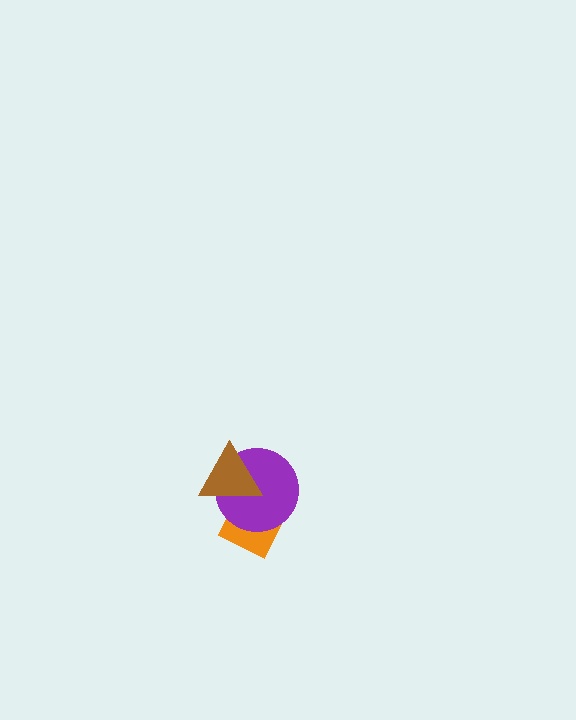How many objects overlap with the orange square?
2 objects overlap with the orange square.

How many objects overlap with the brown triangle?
2 objects overlap with the brown triangle.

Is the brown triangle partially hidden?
No, no other shape covers it.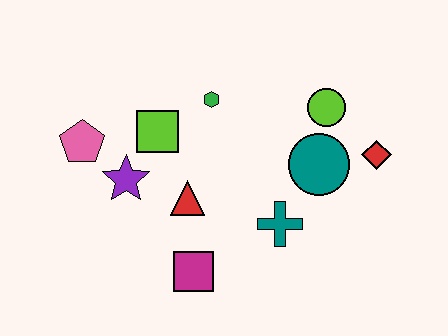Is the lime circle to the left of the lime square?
No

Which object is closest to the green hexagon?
The lime square is closest to the green hexagon.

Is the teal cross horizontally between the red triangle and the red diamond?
Yes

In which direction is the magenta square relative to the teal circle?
The magenta square is to the left of the teal circle.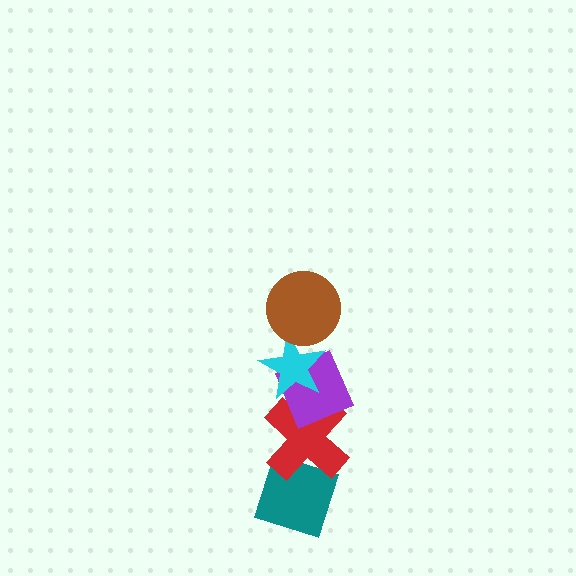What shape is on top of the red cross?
The purple diamond is on top of the red cross.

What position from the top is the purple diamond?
The purple diamond is 3rd from the top.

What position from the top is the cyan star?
The cyan star is 2nd from the top.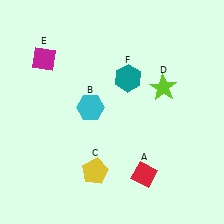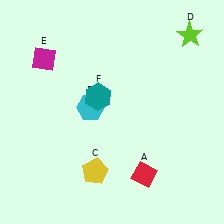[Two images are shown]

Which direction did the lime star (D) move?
The lime star (D) moved up.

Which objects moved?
The objects that moved are: the lime star (D), the teal hexagon (F).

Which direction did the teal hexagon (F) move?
The teal hexagon (F) moved left.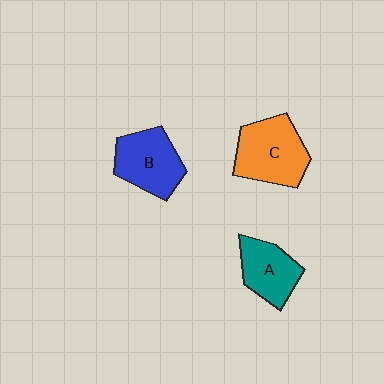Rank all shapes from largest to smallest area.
From largest to smallest: C (orange), B (blue), A (teal).